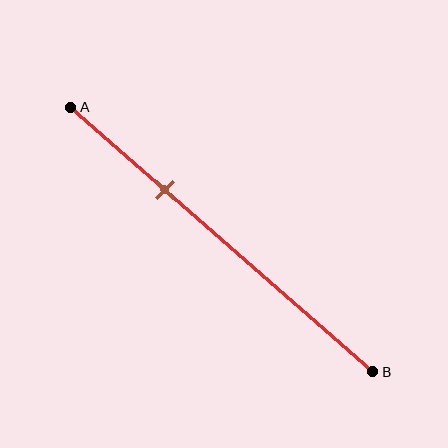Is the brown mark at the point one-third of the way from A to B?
Yes, the mark is approximately at the one-third point.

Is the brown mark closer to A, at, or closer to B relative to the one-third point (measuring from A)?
The brown mark is approximately at the one-third point of segment AB.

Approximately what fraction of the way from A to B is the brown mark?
The brown mark is approximately 30% of the way from A to B.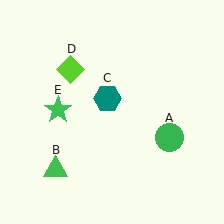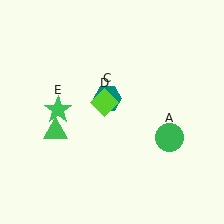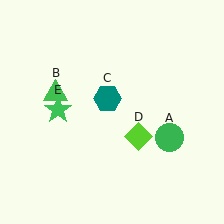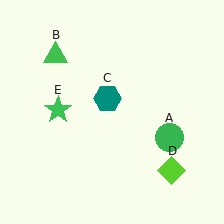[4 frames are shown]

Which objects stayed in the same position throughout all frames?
Green circle (object A) and teal hexagon (object C) and green star (object E) remained stationary.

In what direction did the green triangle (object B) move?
The green triangle (object B) moved up.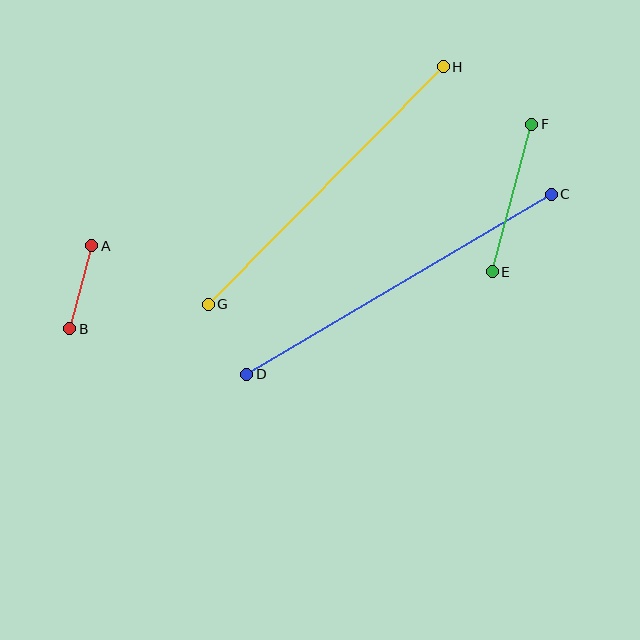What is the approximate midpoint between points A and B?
The midpoint is at approximately (81, 287) pixels.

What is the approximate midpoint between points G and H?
The midpoint is at approximately (326, 185) pixels.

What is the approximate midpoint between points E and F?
The midpoint is at approximately (512, 198) pixels.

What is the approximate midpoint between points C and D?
The midpoint is at approximately (399, 284) pixels.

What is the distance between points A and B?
The distance is approximately 86 pixels.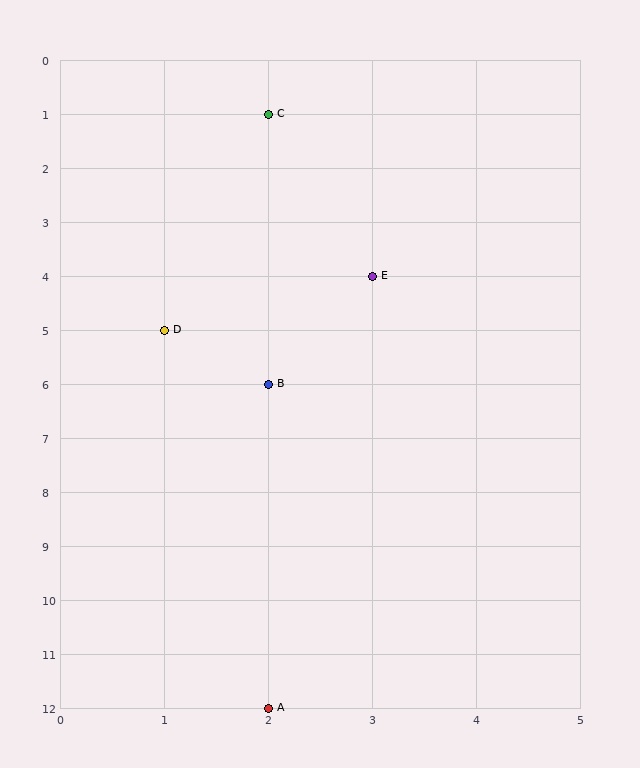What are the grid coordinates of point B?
Point B is at grid coordinates (2, 6).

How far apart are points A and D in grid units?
Points A and D are 1 column and 7 rows apart (about 7.1 grid units diagonally).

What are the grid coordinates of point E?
Point E is at grid coordinates (3, 4).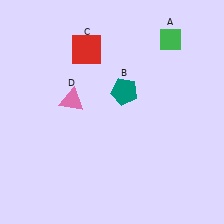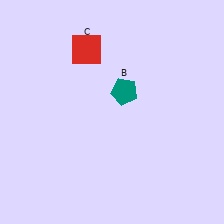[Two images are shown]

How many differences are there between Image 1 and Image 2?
There are 2 differences between the two images.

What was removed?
The pink triangle (D), the green diamond (A) were removed in Image 2.